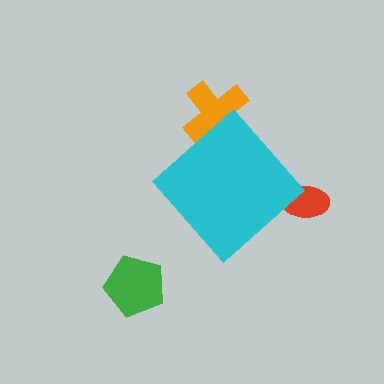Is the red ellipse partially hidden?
Yes, the red ellipse is partially hidden behind the cyan diamond.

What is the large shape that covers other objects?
A cyan diamond.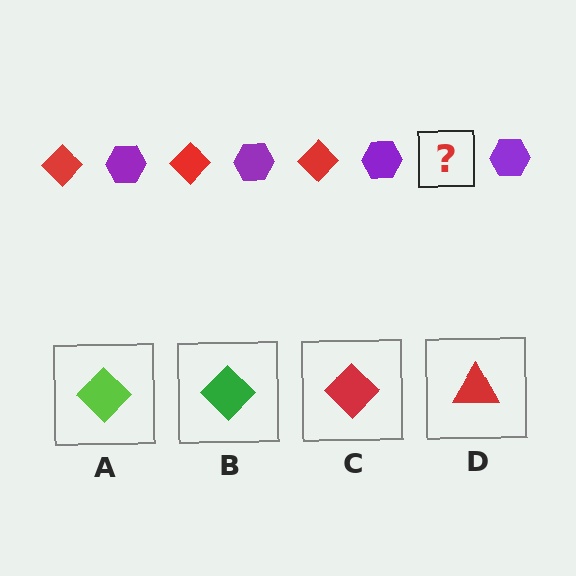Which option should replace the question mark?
Option C.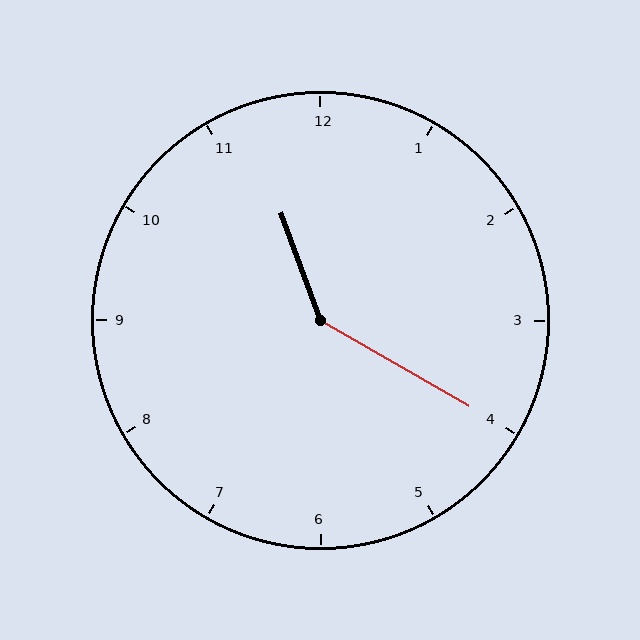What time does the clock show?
11:20.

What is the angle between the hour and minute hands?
Approximately 140 degrees.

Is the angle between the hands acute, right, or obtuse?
It is obtuse.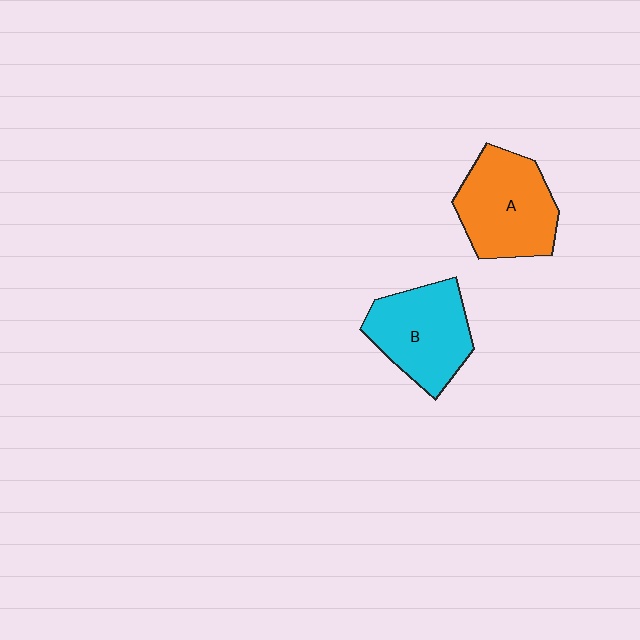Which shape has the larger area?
Shape A (orange).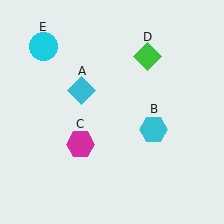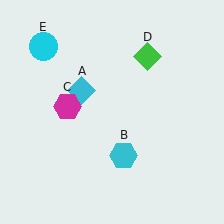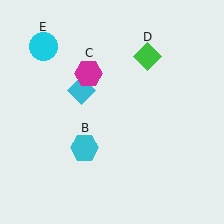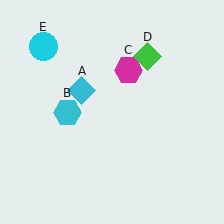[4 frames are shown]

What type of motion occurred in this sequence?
The cyan hexagon (object B), magenta hexagon (object C) rotated clockwise around the center of the scene.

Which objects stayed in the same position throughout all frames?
Cyan diamond (object A) and green diamond (object D) and cyan circle (object E) remained stationary.